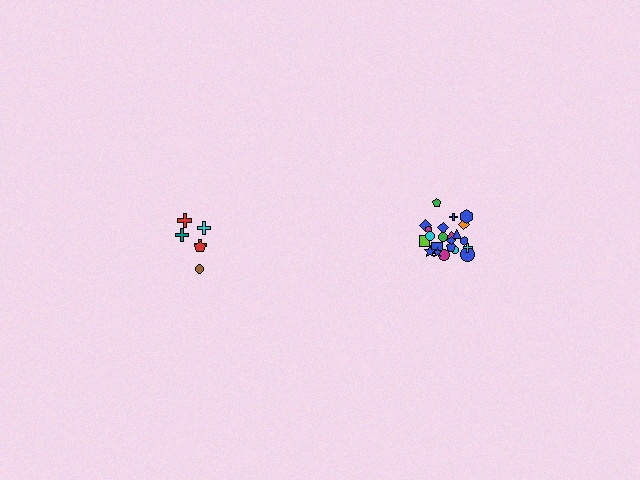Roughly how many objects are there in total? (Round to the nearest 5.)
Roughly 30 objects in total.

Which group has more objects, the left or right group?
The right group.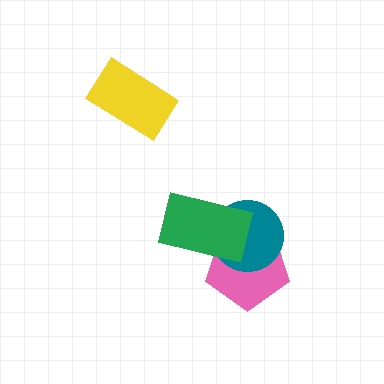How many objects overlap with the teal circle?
2 objects overlap with the teal circle.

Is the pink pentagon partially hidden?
Yes, it is partially covered by another shape.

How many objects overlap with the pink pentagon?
2 objects overlap with the pink pentagon.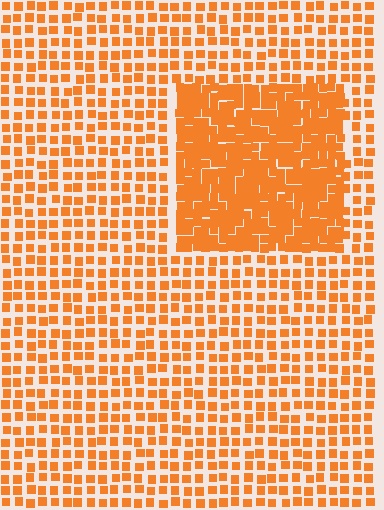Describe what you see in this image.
The image contains small orange elements arranged at two different densities. A rectangle-shaped region is visible where the elements are more densely packed than the surrounding area.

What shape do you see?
I see a rectangle.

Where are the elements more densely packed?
The elements are more densely packed inside the rectangle boundary.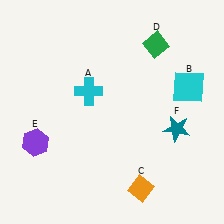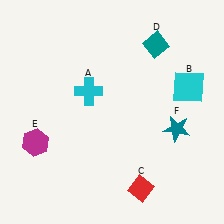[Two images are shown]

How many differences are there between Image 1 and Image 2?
There are 3 differences between the two images.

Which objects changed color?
C changed from orange to red. D changed from green to teal. E changed from purple to magenta.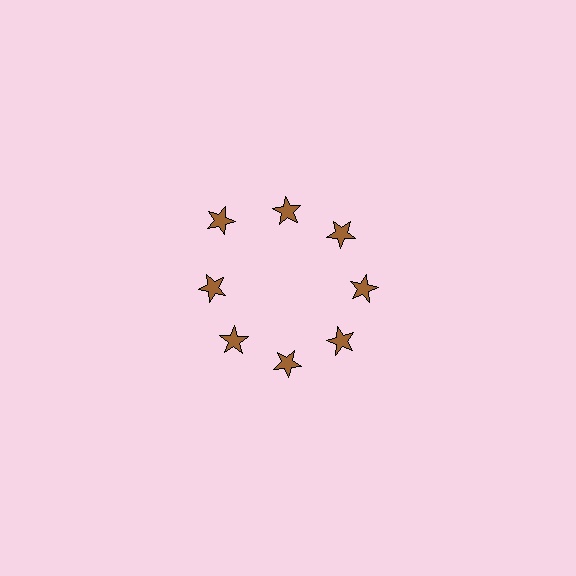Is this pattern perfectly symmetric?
No. The 8 brown stars are arranged in a ring, but one element near the 10 o'clock position is pushed outward from the center, breaking the 8-fold rotational symmetry.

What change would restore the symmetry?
The symmetry would be restored by moving it inward, back onto the ring so that all 8 stars sit at equal angles and equal distance from the center.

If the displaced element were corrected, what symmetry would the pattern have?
It would have 8-fold rotational symmetry — the pattern would map onto itself every 45 degrees.